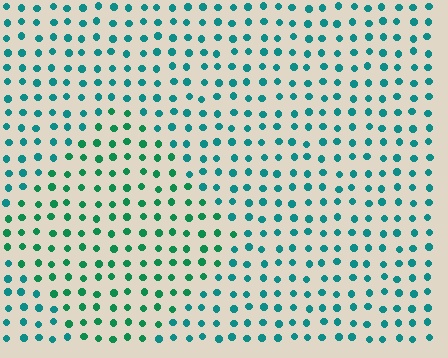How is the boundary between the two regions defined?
The boundary is defined purely by a slight shift in hue (about 28 degrees). Spacing, size, and orientation are identical on both sides.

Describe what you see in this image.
The image is filled with small teal elements in a uniform arrangement. A diamond-shaped region is visible where the elements are tinted to a slightly different hue, forming a subtle color boundary.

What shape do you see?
I see a diamond.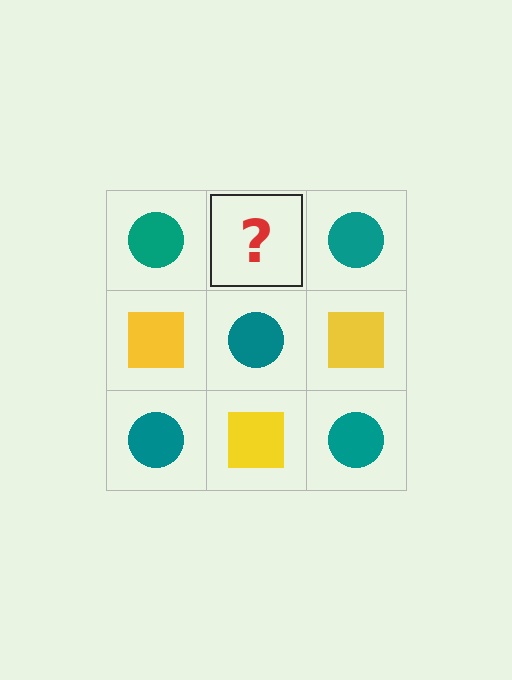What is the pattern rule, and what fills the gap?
The rule is that it alternates teal circle and yellow square in a checkerboard pattern. The gap should be filled with a yellow square.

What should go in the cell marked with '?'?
The missing cell should contain a yellow square.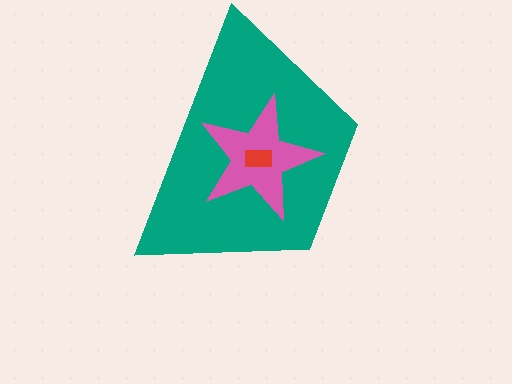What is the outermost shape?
The teal trapezoid.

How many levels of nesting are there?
3.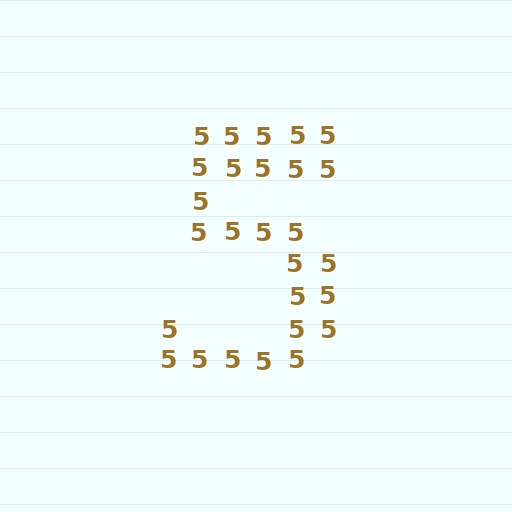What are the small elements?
The small elements are digit 5's.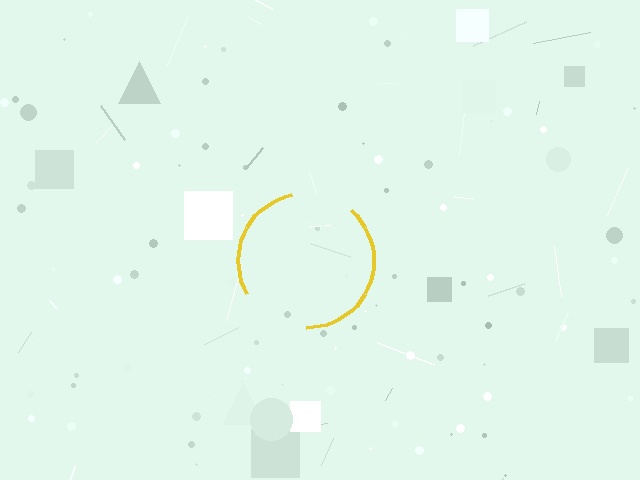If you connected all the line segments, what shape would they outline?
They would outline a circle.